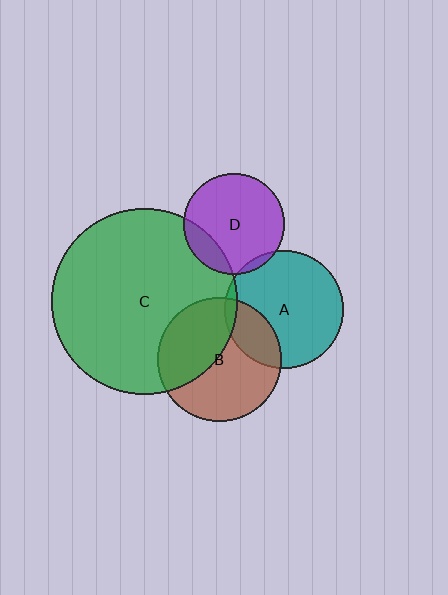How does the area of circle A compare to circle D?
Approximately 1.4 times.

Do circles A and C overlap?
Yes.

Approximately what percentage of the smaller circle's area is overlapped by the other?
Approximately 5%.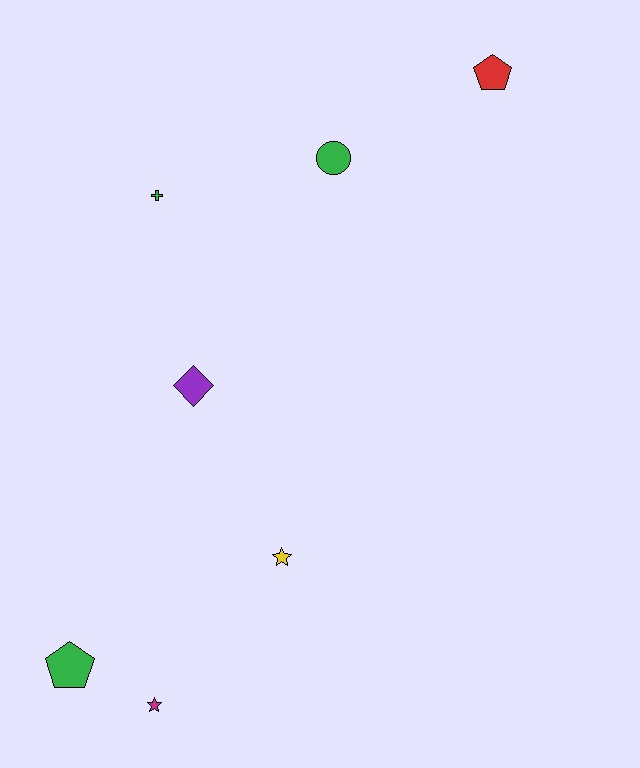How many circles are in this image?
There is 1 circle.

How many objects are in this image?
There are 7 objects.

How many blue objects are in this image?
There are no blue objects.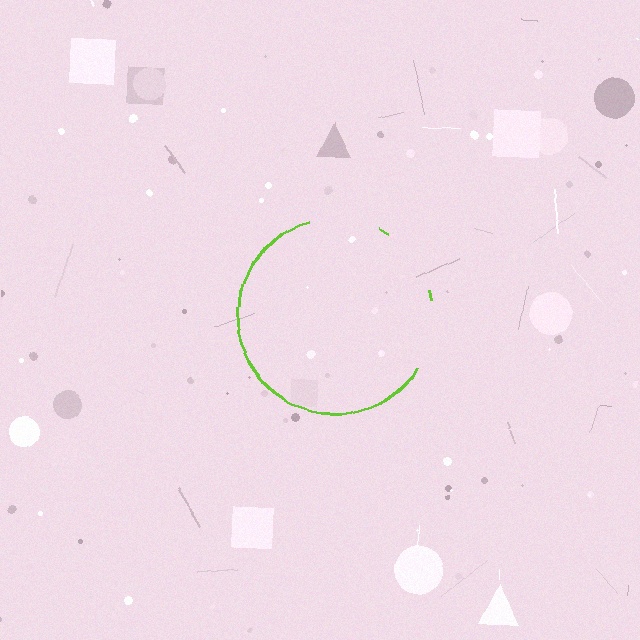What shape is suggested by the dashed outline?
The dashed outline suggests a circle.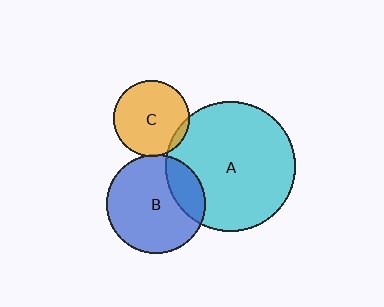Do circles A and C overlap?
Yes.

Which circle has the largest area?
Circle A (cyan).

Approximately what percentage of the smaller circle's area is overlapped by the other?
Approximately 5%.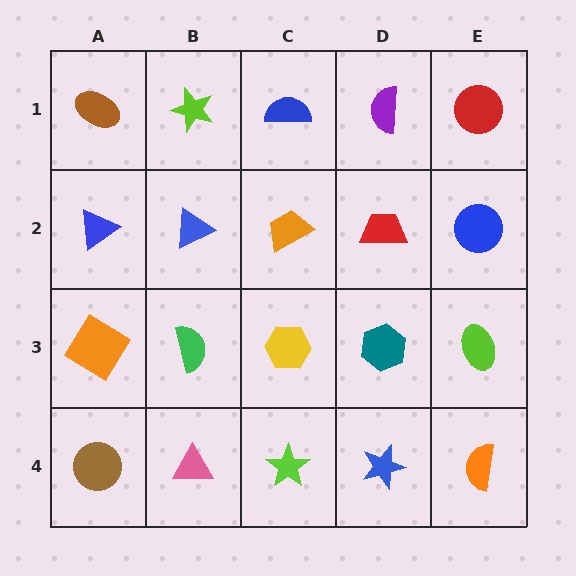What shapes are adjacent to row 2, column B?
A lime star (row 1, column B), a green semicircle (row 3, column B), a blue triangle (row 2, column A), an orange trapezoid (row 2, column C).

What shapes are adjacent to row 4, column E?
A lime ellipse (row 3, column E), a blue star (row 4, column D).